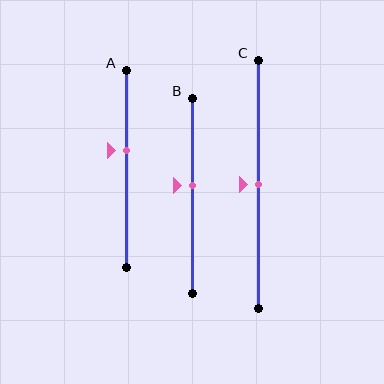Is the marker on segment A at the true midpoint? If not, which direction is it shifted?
No, the marker on segment A is shifted upward by about 9% of the segment length.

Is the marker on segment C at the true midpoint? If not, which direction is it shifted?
Yes, the marker on segment C is at the true midpoint.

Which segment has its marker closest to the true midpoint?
Segment C has its marker closest to the true midpoint.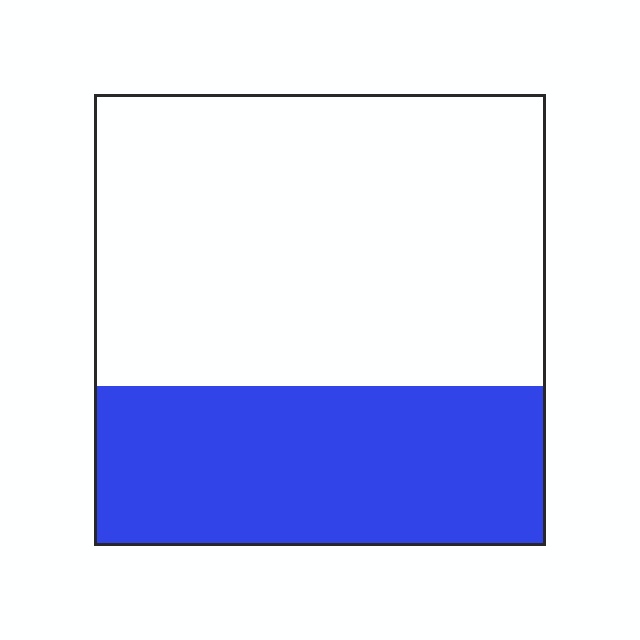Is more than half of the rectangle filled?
No.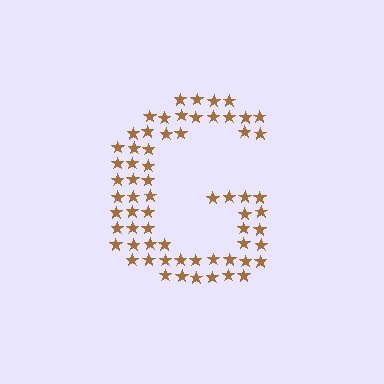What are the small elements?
The small elements are stars.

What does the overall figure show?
The overall figure shows the letter G.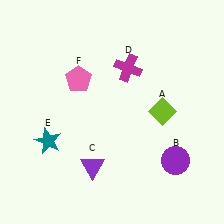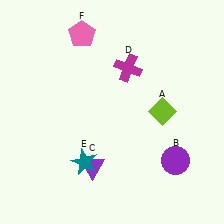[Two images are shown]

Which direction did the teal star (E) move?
The teal star (E) moved right.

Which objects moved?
The objects that moved are: the teal star (E), the pink pentagon (F).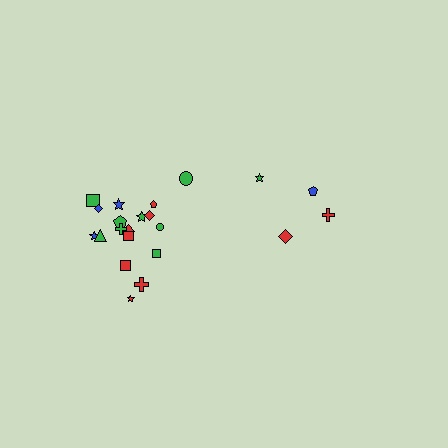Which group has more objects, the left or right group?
The left group.